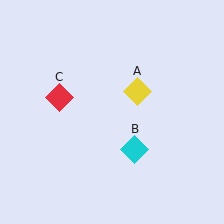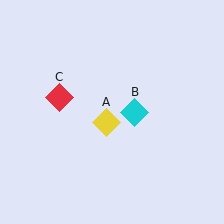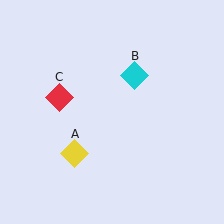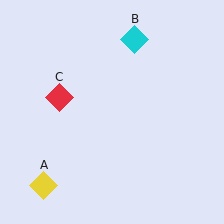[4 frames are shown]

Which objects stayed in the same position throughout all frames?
Red diamond (object C) remained stationary.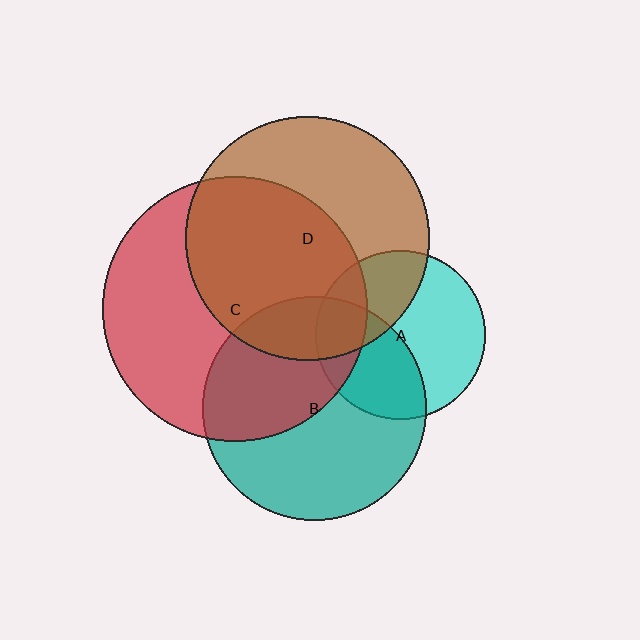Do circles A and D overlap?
Yes.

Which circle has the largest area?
Circle C (red).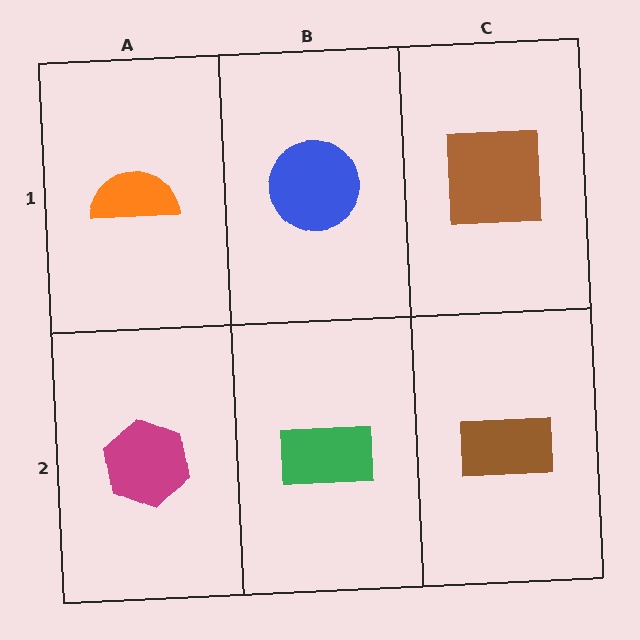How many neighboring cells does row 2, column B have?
3.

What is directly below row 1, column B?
A green rectangle.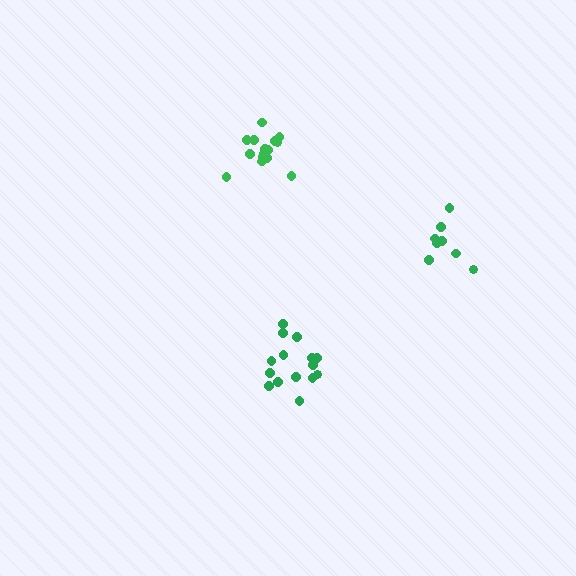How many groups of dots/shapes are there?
There are 3 groups.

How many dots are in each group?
Group 1: 15 dots, Group 2: 15 dots, Group 3: 9 dots (39 total).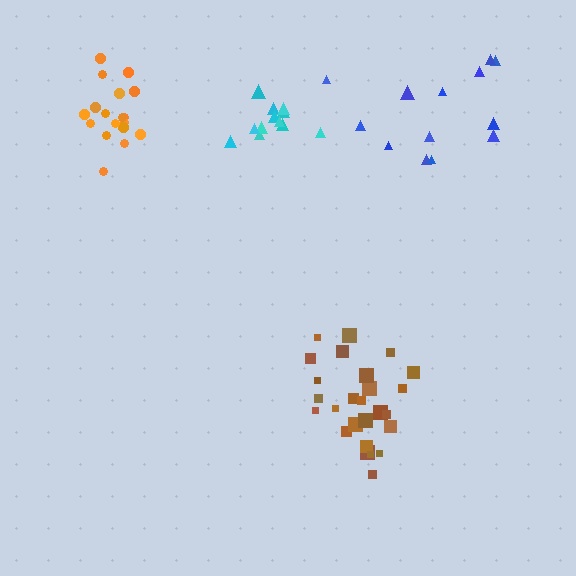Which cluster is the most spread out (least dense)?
Blue.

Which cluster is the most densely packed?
Brown.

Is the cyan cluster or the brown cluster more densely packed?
Brown.